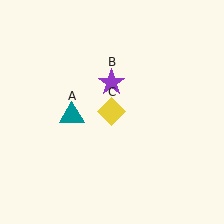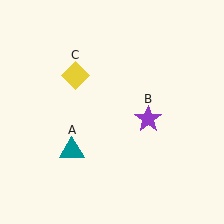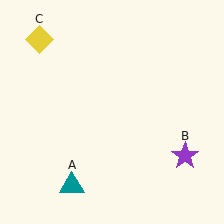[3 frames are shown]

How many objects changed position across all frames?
3 objects changed position: teal triangle (object A), purple star (object B), yellow diamond (object C).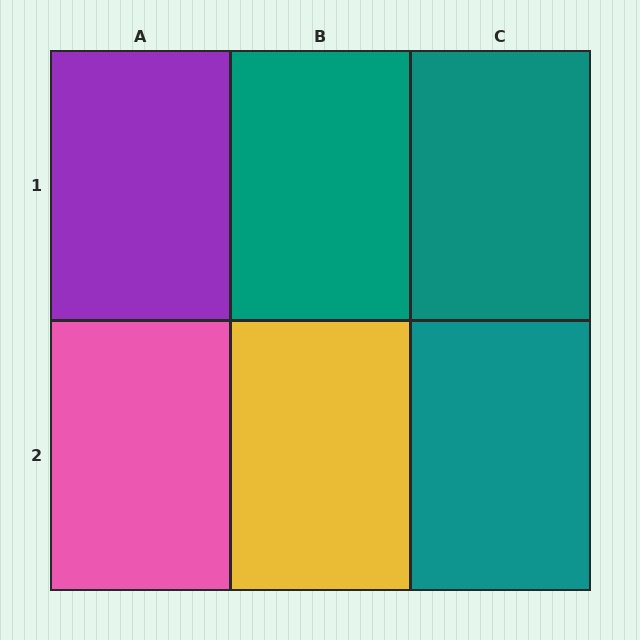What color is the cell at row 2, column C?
Teal.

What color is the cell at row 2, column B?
Yellow.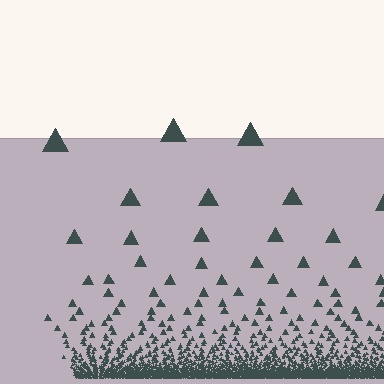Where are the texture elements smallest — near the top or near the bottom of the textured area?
Near the bottom.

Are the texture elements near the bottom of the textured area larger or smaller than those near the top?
Smaller. The gradient is inverted — elements near the bottom are smaller and denser.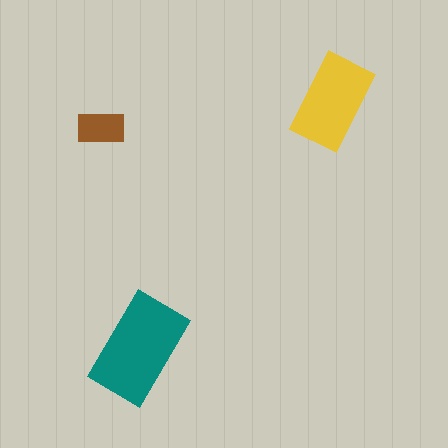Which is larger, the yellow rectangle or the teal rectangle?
The teal one.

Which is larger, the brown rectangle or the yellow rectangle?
The yellow one.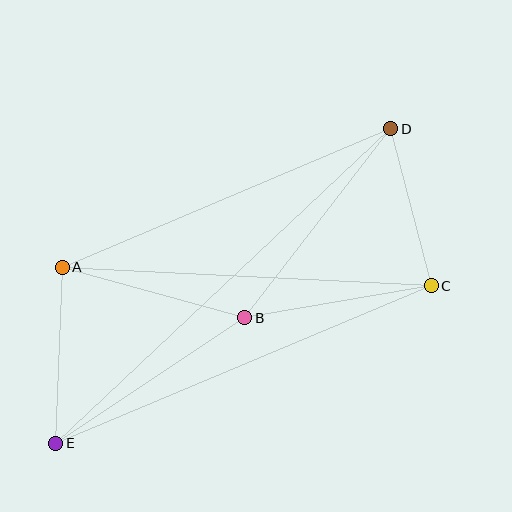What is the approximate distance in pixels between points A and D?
The distance between A and D is approximately 356 pixels.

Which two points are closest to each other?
Points C and D are closest to each other.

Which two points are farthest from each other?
Points D and E are farthest from each other.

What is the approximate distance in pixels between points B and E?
The distance between B and E is approximately 227 pixels.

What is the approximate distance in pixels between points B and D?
The distance between B and D is approximately 239 pixels.